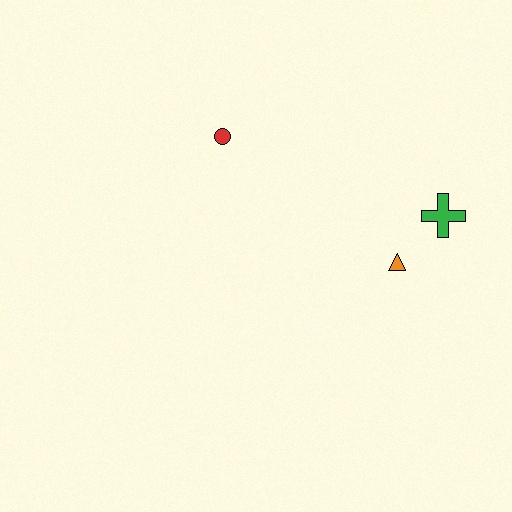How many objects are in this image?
There are 3 objects.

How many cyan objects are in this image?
There are no cyan objects.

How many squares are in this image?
There are no squares.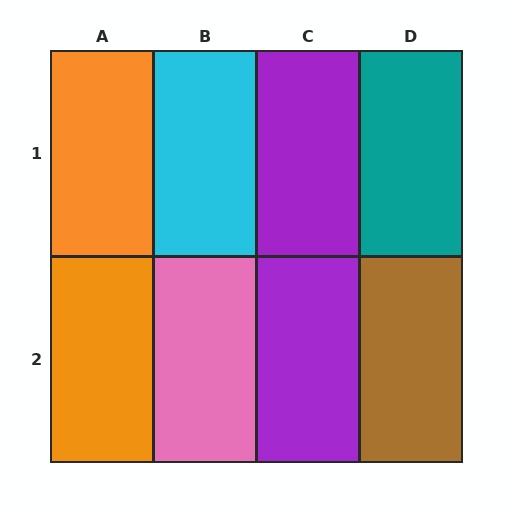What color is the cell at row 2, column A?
Orange.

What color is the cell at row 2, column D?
Brown.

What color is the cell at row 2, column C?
Purple.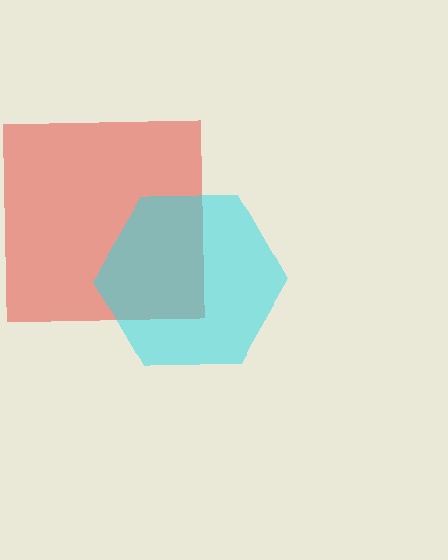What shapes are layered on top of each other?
The layered shapes are: a red square, a cyan hexagon.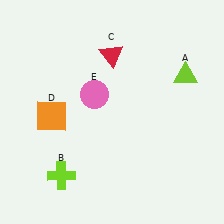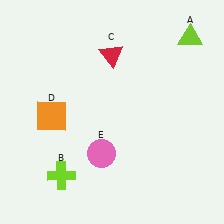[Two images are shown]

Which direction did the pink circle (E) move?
The pink circle (E) moved down.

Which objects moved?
The objects that moved are: the lime triangle (A), the pink circle (E).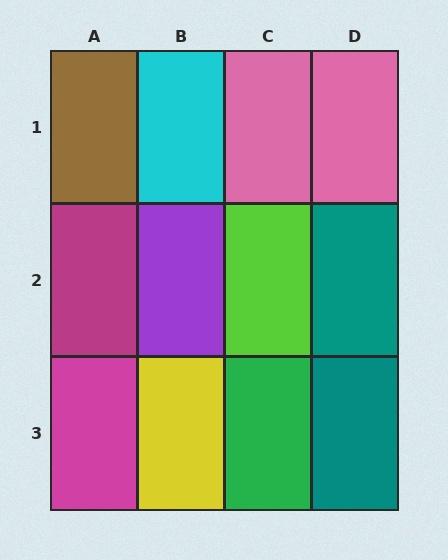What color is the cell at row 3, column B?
Yellow.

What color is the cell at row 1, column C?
Pink.